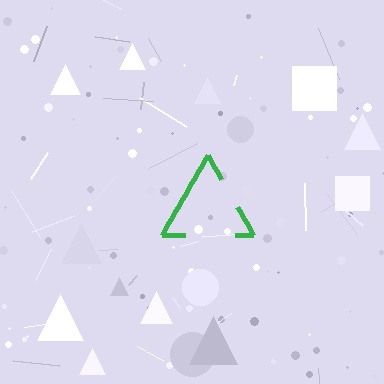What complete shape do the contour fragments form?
The contour fragments form a triangle.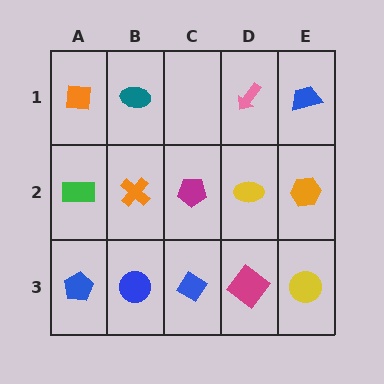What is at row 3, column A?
A blue pentagon.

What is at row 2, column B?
An orange cross.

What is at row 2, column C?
A magenta pentagon.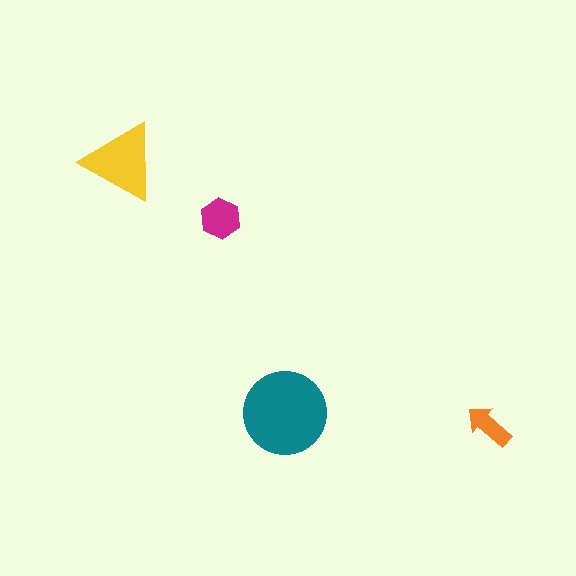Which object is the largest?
The teal circle.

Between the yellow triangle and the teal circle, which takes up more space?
The teal circle.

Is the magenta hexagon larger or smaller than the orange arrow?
Larger.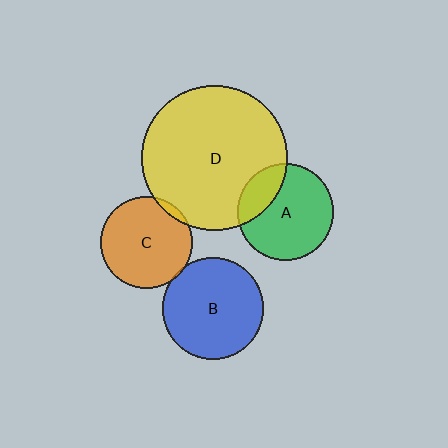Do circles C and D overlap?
Yes.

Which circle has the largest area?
Circle D (yellow).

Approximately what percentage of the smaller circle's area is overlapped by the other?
Approximately 5%.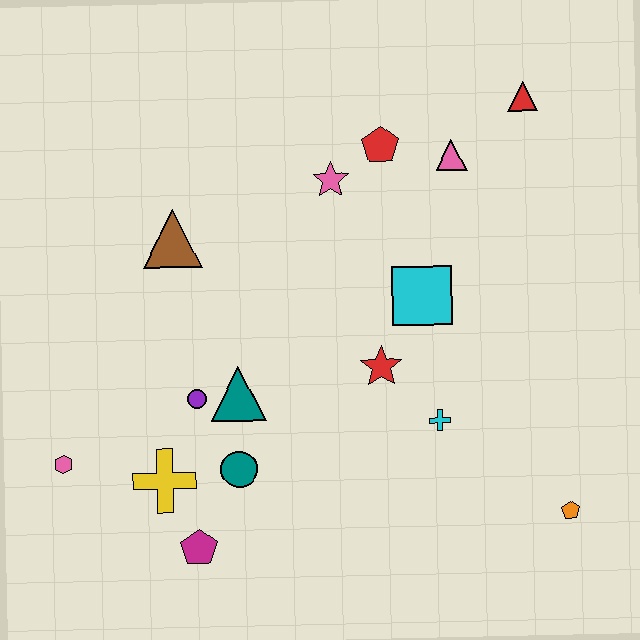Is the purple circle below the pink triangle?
Yes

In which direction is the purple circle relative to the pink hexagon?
The purple circle is to the right of the pink hexagon.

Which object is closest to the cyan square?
The red star is closest to the cyan square.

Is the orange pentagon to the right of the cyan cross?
Yes